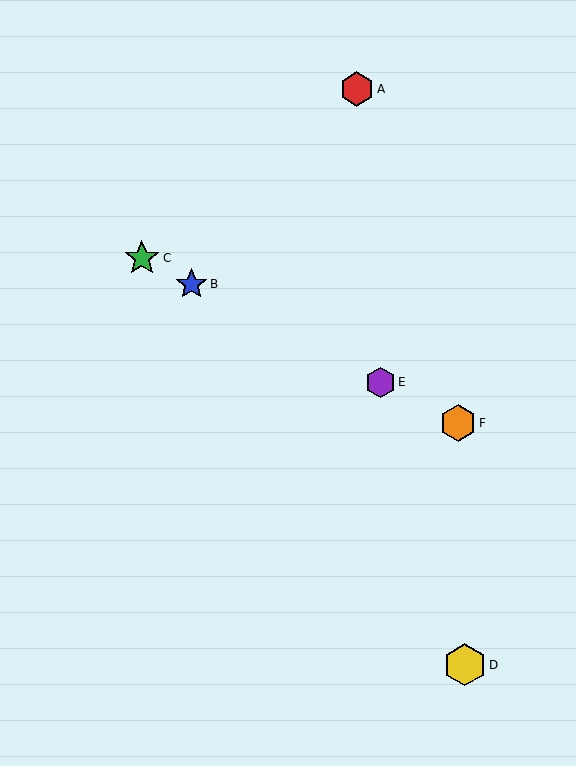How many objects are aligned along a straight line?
4 objects (B, C, E, F) are aligned along a straight line.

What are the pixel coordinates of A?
Object A is at (357, 89).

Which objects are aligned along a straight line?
Objects B, C, E, F are aligned along a straight line.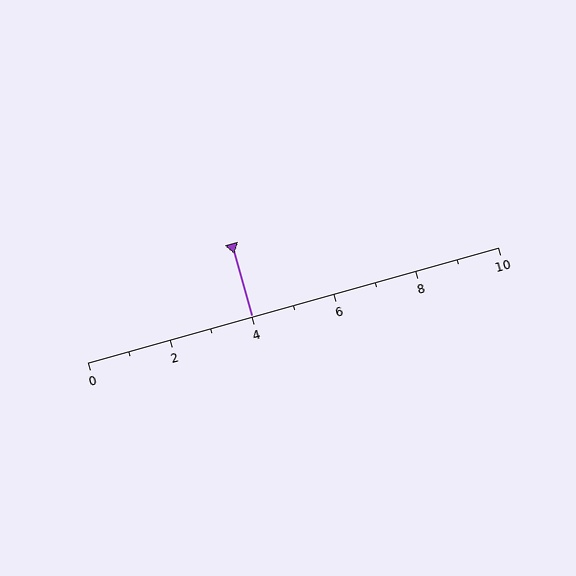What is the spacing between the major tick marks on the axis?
The major ticks are spaced 2 apart.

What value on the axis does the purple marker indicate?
The marker indicates approximately 4.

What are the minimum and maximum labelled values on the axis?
The axis runs from 0 to 10.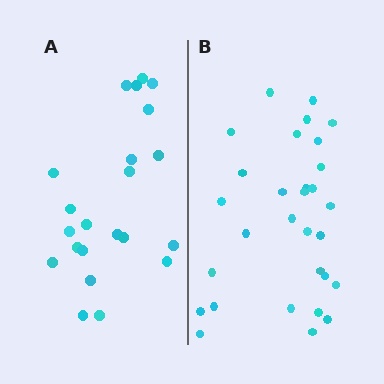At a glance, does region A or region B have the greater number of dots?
Region B (the right region) has more dots.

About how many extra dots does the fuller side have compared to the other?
Region B has roughly 8 or so more dots than region A.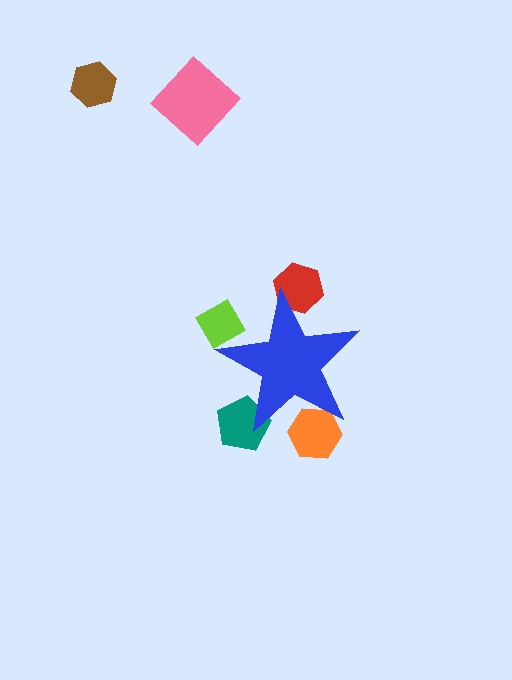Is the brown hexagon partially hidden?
No, the brown hexagon is fully visible.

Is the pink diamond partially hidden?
No, the pink diamond is fully visible.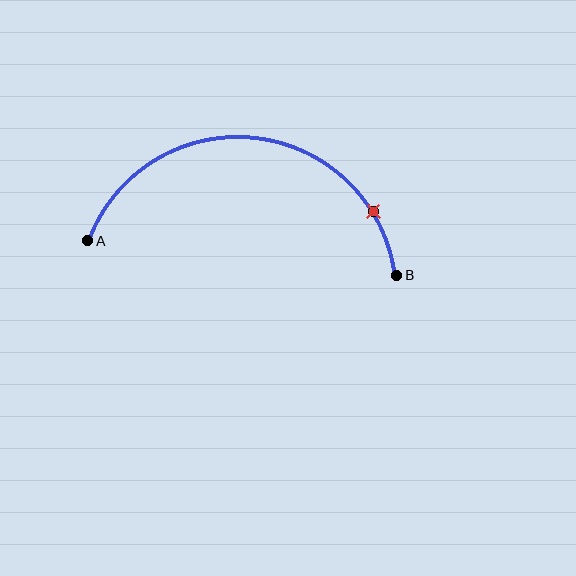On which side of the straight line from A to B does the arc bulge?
The arc bulges above the straight line connecting A and B.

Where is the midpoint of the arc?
The arc midpoint is the point on the curve farthest from the straight line joining A and B. It sits above that line.